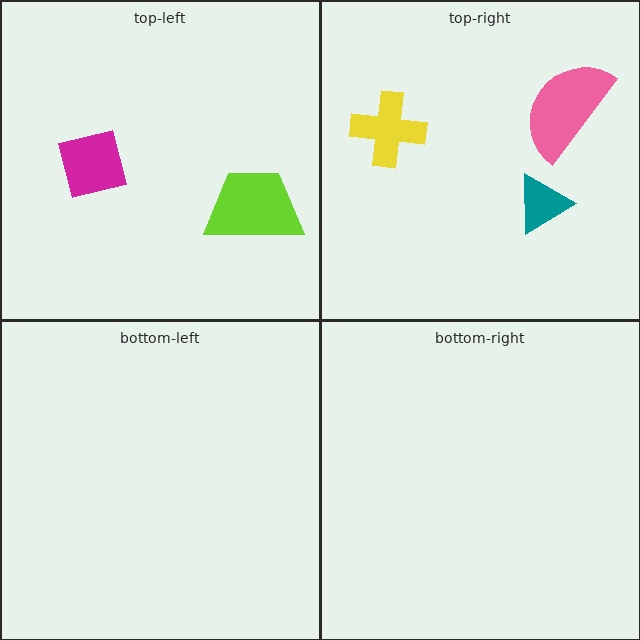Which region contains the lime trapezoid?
The top-left region.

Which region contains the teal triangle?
The top-right region.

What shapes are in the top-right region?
The teal triangle, the yellow cross, the pink semicircle.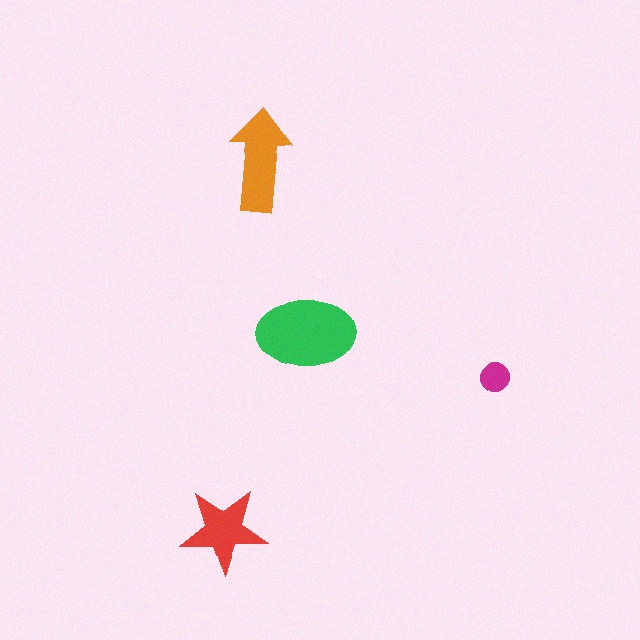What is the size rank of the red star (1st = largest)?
3rd.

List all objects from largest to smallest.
The green ellipse, the orange arrow, the red star, the magenta circle.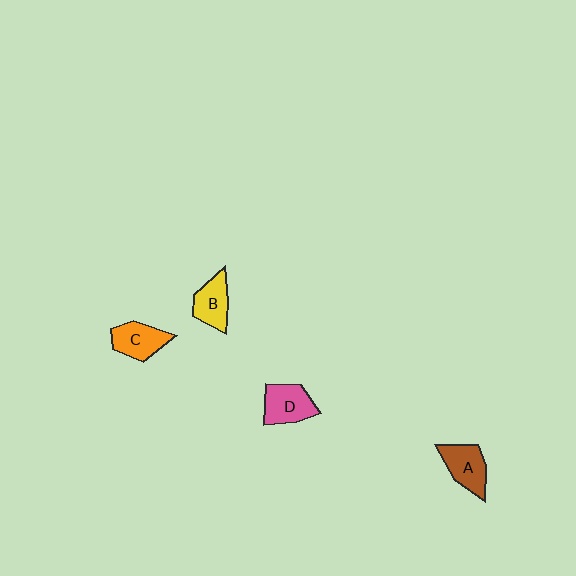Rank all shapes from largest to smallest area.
From largest to smallest: D (pink), A (brown), C (orange), B (yellow).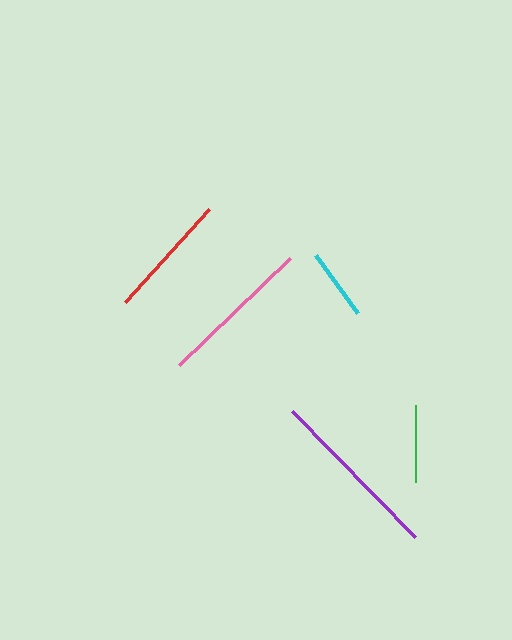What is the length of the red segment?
The red segment is approximately 126 pixels long.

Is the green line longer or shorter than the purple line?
The purple line is longer than the green line.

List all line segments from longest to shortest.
From longest to shortest: purple, pink, red, green, cyan.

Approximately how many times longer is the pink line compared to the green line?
The pink line is approximately 2.0 times the length of the green line.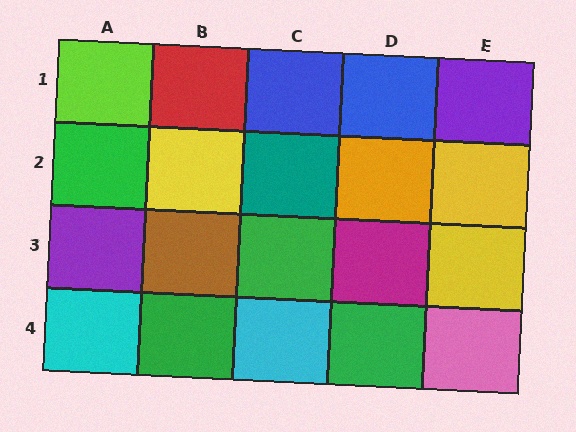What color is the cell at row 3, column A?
Purple.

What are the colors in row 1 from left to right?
Lime, red, blue, blue, purple.